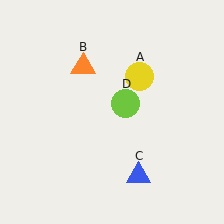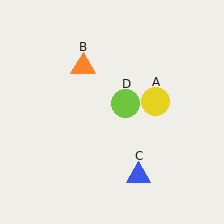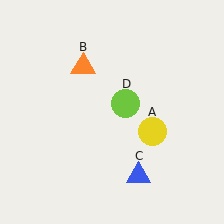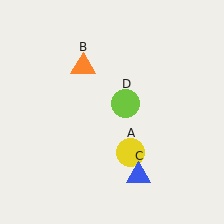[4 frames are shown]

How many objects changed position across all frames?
1 object changed position: yellow circle (object A).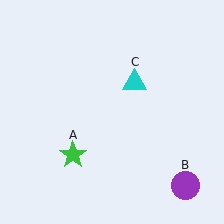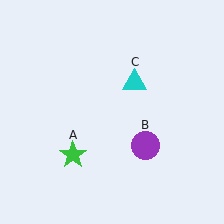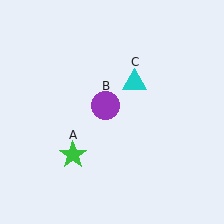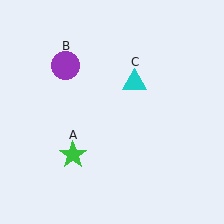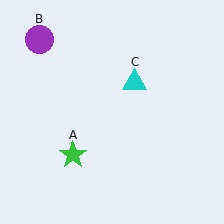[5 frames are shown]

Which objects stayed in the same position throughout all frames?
Green star (object A) and cyan triangle (object C) remained stationary.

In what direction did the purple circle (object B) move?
The purple circle (object B) moved up and to the left.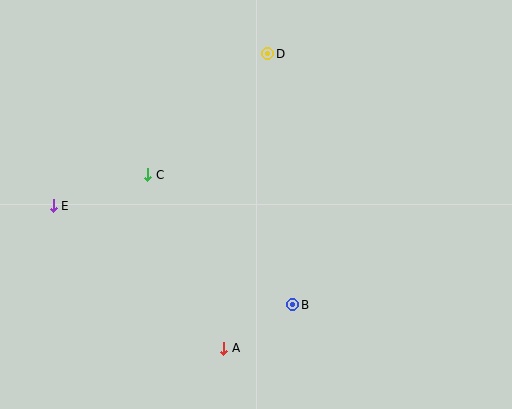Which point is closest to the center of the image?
Point B at (293, 305) is closest to the center.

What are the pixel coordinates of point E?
Point E is at (53, 206).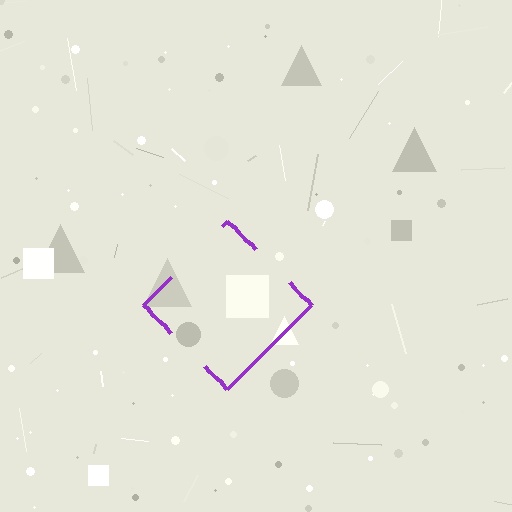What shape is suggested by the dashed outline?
The dashed outline suggests a diamond.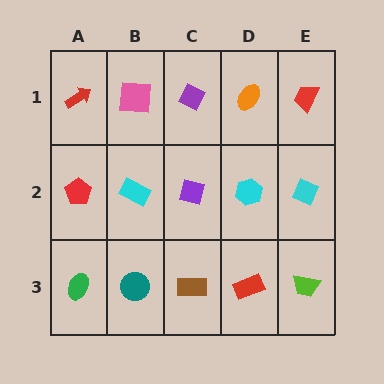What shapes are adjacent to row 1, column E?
A cyan diamond (row 2, column E), an orange ellipse (row 1, column D).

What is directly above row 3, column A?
A red pentagon.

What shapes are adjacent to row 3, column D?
A cyan hexagon (row 2, column D), a brown rectangle (row 3, column C), a lime trapezoid (row 3, column E).